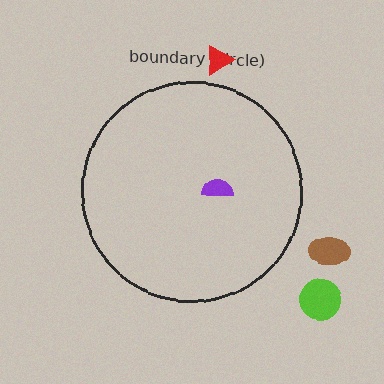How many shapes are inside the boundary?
1 inside, 3 outside.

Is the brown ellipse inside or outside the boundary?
Outside.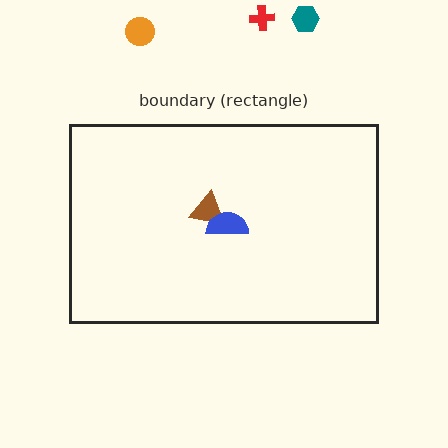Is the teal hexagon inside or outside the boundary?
Outside.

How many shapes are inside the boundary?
2 inside, 3 outside.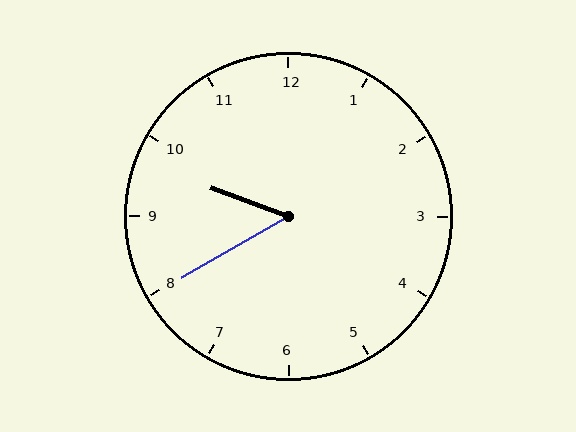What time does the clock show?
9:40.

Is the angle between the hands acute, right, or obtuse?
It is acute.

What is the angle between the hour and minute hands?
Approximately 50 degrees.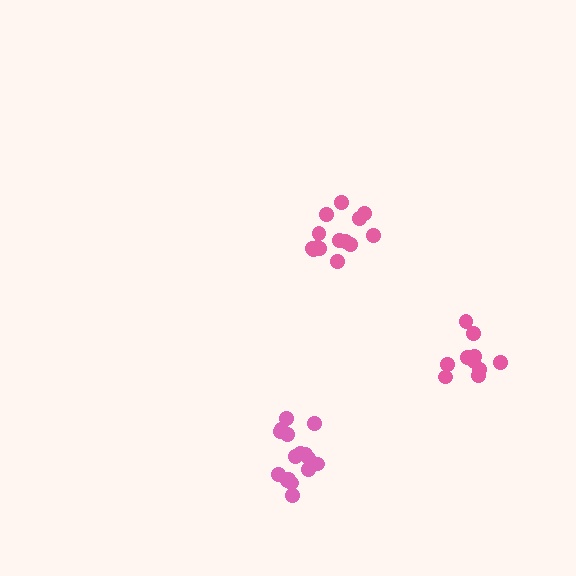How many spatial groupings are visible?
There are 3 spatial groupings.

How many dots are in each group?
Group 1: 14 dots, Group 2: 16 dots, Group 3: 10 dots (40 total).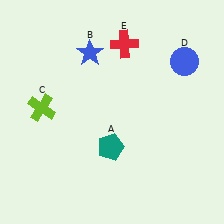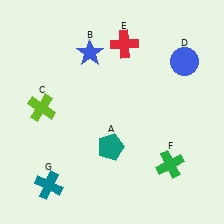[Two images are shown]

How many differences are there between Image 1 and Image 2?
There are 2 differences between the two images.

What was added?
A green cross (F), a teal cross (G) were added in Image 2.